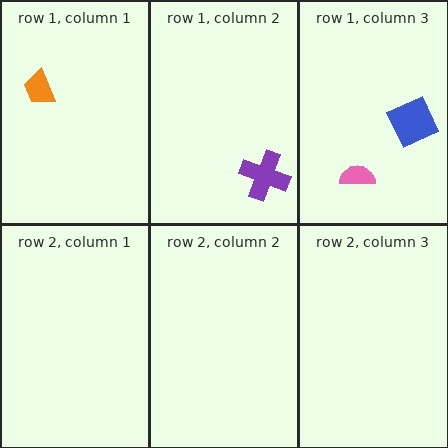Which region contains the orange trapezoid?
The row 1, column 1 region.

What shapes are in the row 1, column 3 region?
The blue square, the pink semicircle.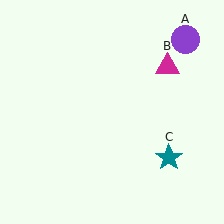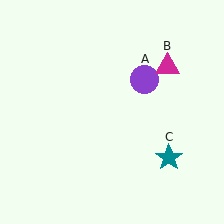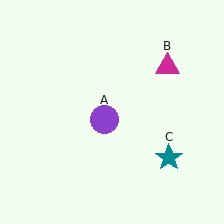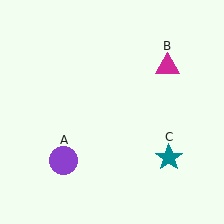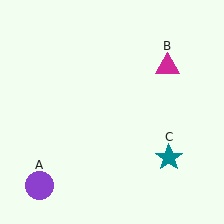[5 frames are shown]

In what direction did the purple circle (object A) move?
The purple circle (object A) moved down and to the left.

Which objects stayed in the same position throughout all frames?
Magenta triangle (object B) and teal star (object C) remained stationary.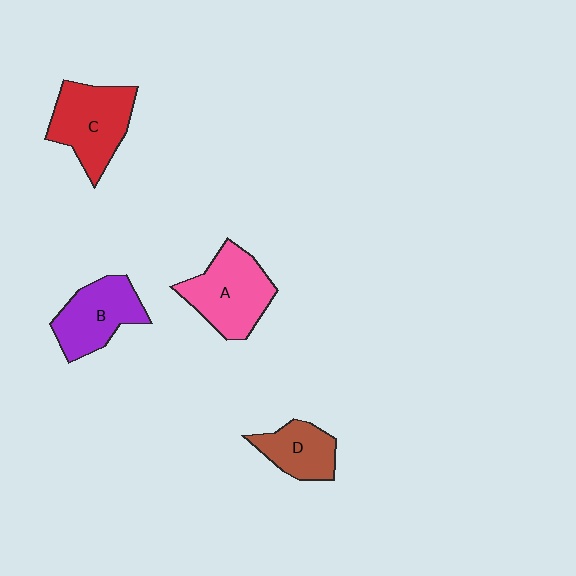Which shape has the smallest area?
Shape D (brown).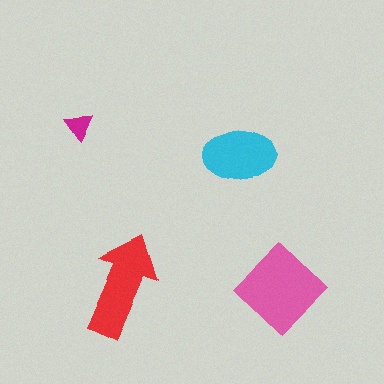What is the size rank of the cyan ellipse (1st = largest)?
3rd.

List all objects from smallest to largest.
The magenta triangle, the cyan ellipse, the red arrow, the pink diamond.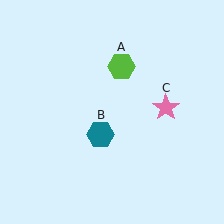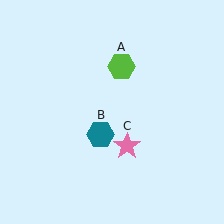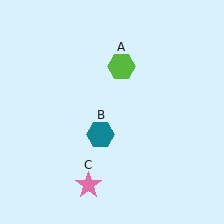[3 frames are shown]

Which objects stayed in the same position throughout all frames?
Lime hexagon (object A) and teal hexagon (object B) remained stationary.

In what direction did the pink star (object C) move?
The pink star (object C) moved down and to the left.